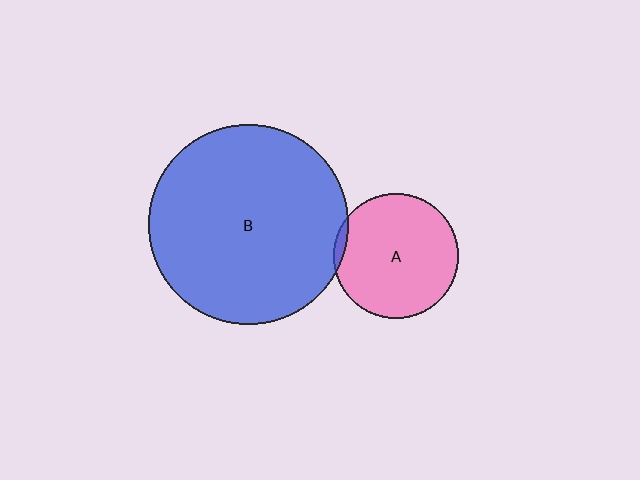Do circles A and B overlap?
Yes.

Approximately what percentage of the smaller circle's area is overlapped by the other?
Approximately 5%.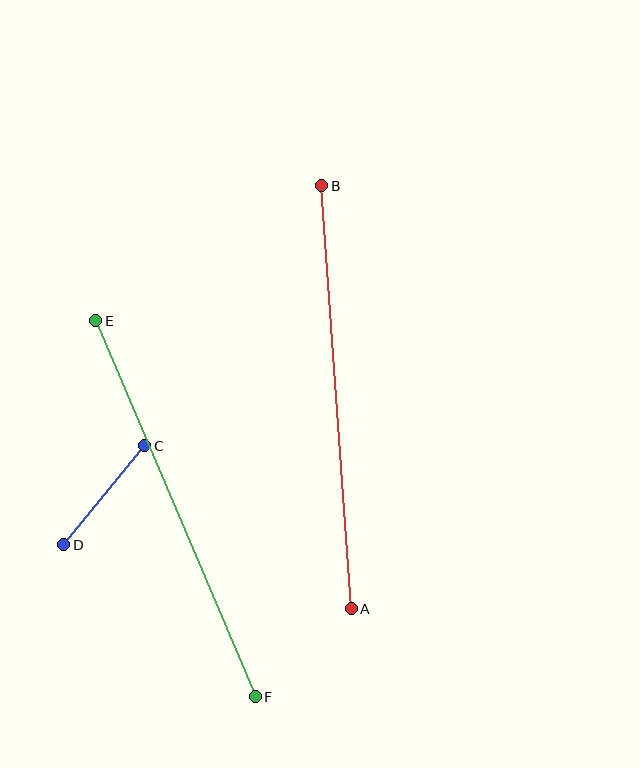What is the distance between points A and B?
The distance is approximately 424 pixels.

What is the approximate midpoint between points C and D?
The midpoint is at approximately (104, 495) pixels.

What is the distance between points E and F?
The distance is approximately 408 pixels.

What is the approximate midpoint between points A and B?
The midpoint is at approximately (336, 397) pixels.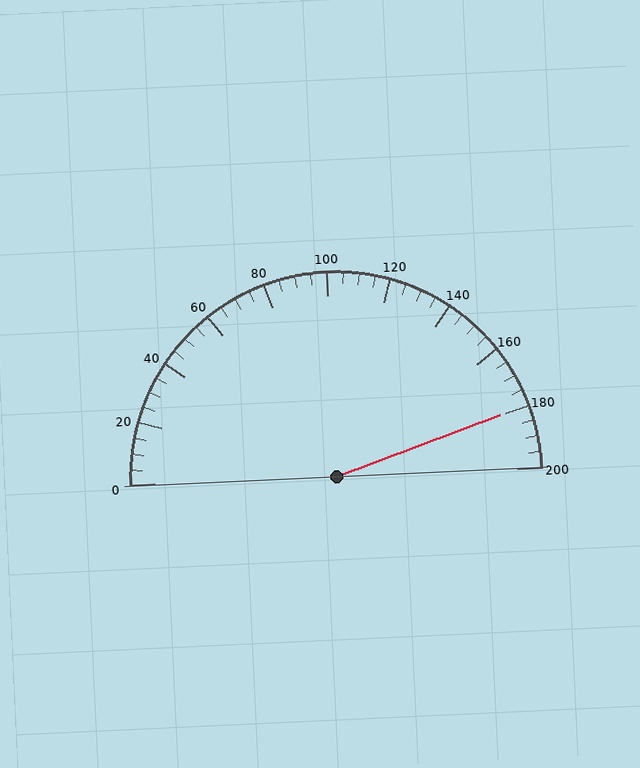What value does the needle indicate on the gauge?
The needle indicates approximately 180.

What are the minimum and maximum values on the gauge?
The gauge ranges from 0 to 200.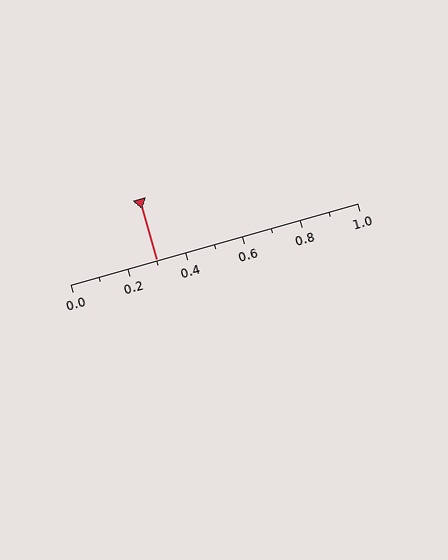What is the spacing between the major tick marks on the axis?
The major ticks are spaced 0.2 apart.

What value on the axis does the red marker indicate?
The marker indicates approximately 0.3.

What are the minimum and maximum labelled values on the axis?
The axis runs from 0.0 to 1.0.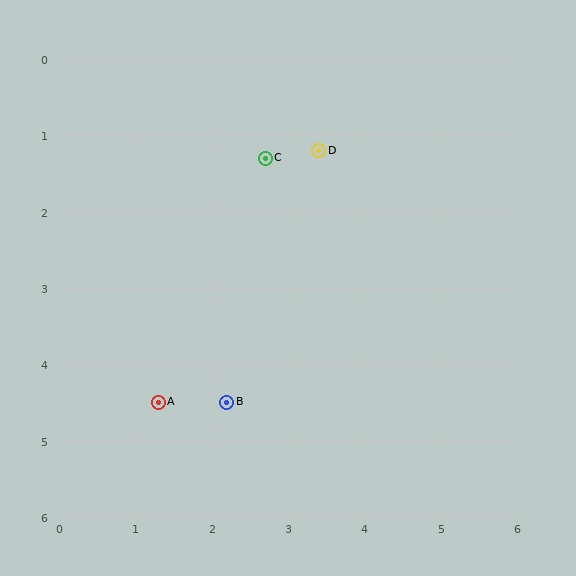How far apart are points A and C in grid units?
Points A and C are about 3.5 grid units apart.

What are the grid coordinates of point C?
Point C is at approximately (2.7, 1.3).